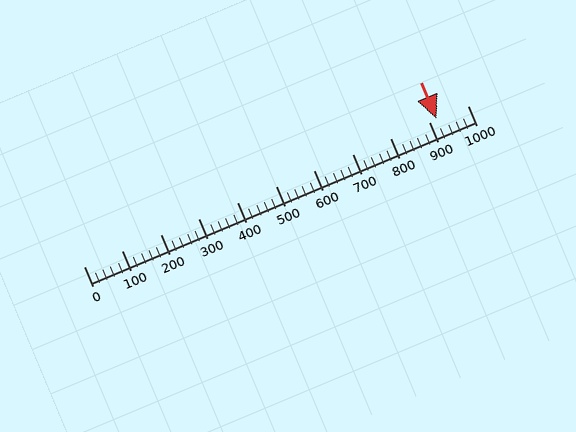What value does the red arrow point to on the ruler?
The red arrow points to approximately 920.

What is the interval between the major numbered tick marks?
The major tick marks are spaced 100 units apart.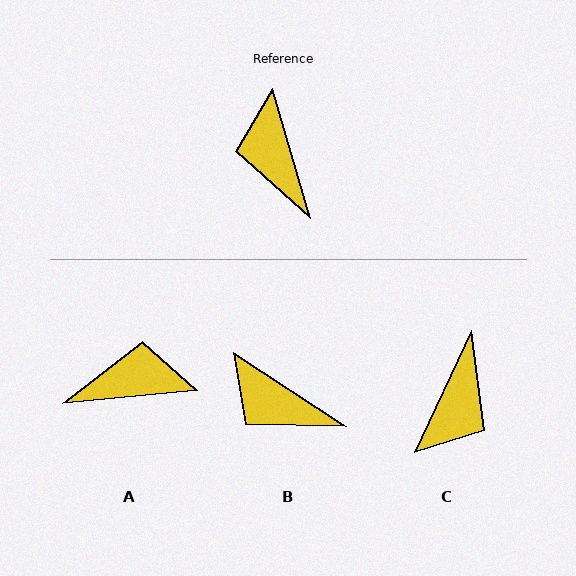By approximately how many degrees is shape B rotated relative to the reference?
Approximately 41 degrees counter-clockwise.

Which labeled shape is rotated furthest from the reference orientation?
C, about 139 degrees away.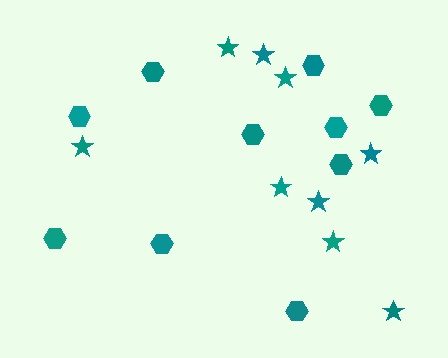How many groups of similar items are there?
There are 2 groups: one group of hexagons (10) and one group of stars (9).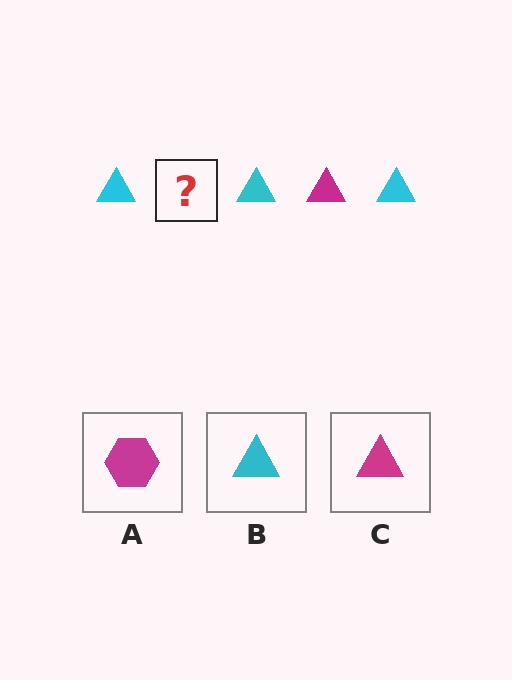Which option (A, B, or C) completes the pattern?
C.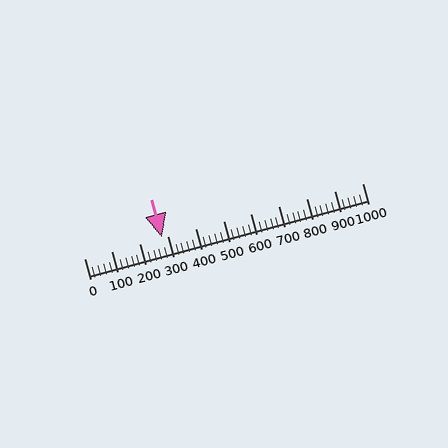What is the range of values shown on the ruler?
The ruler shows values from 0 to 1000.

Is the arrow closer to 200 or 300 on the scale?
The arrow is closer to 300.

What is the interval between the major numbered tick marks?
The major tick marks are spaced 100 units apart.